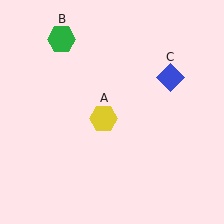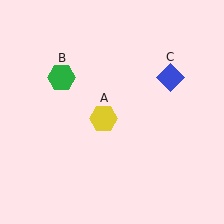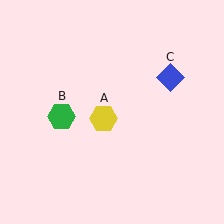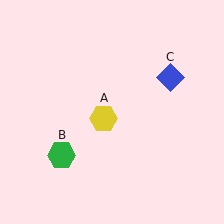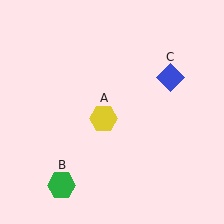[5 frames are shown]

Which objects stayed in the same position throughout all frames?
Yellow hexagon (object A) and blue diamond (object C) remained stationary.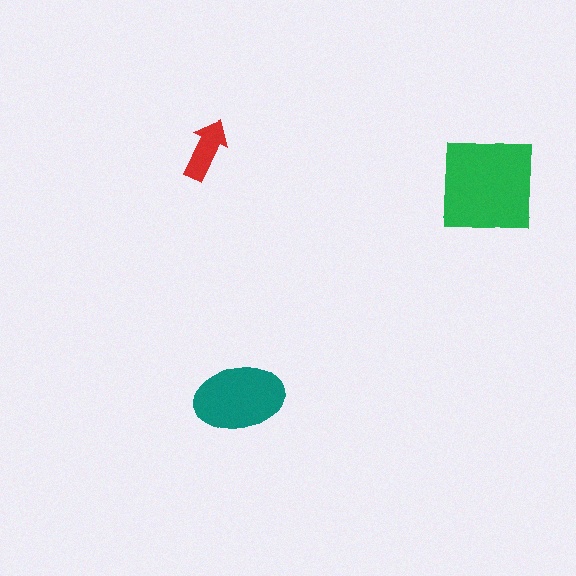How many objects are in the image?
There are 3 objects in the image.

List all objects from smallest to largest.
The red arrow, the teal ellipse, the green square.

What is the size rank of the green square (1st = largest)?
1st.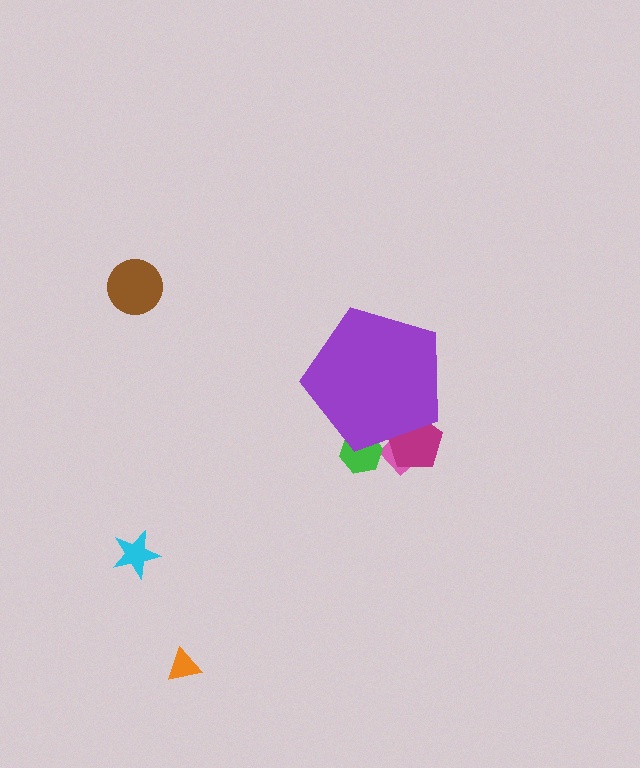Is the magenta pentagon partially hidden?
Yes, the magenta pentagon is partially hidden behind the purple pentagon.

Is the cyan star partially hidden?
No, the cyan star is fully visible.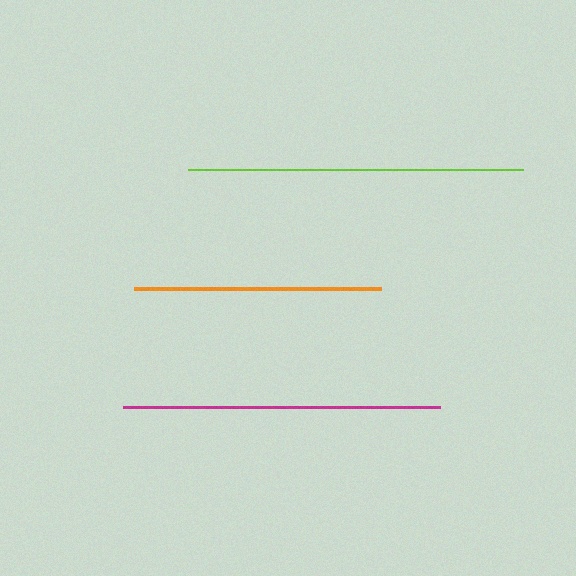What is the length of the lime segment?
The lime segment is approximately 335 pixels long.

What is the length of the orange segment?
The orange segment is approximately 247 pixels long.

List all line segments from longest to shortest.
From longest to shortest: lime, magenta, orange.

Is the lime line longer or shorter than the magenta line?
The lime line is longer than the magenta line.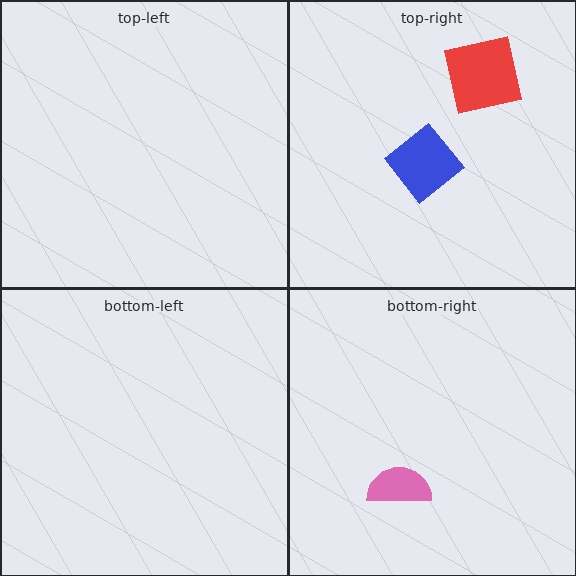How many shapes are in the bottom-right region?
1.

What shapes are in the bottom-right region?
The pink semicircle.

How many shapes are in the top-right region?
2.